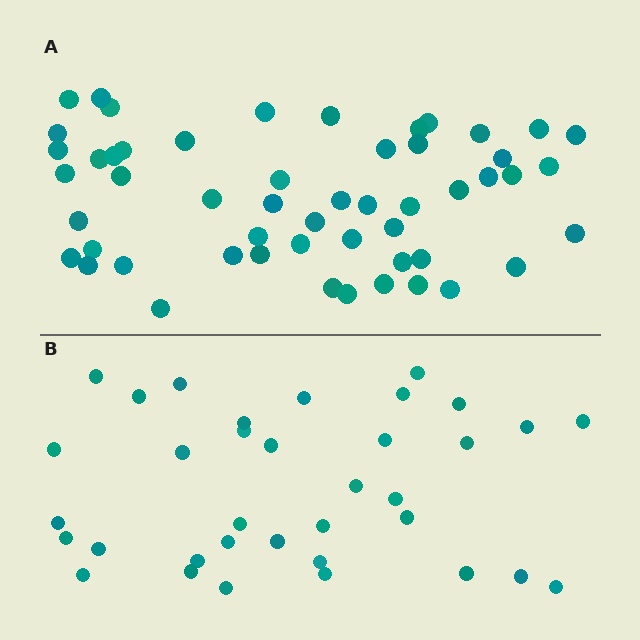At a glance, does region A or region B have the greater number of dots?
Region A (the top region) has more dots.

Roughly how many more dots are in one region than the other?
Region A has approximately 20 more dots than region B.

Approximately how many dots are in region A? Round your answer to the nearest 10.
About 50 dots. (The exact count is 53, which rounds to 50.)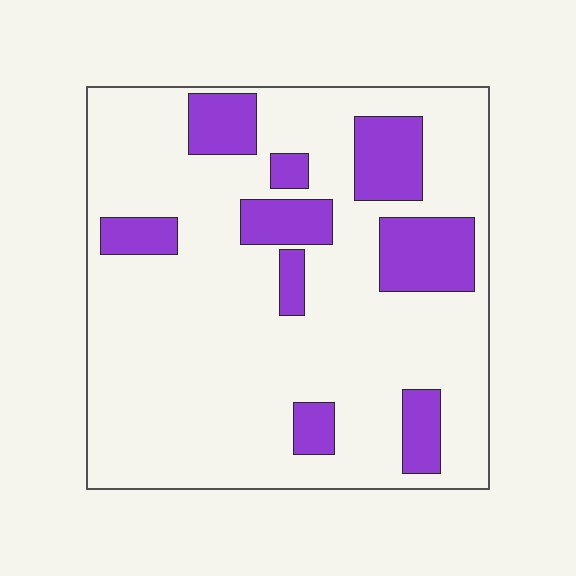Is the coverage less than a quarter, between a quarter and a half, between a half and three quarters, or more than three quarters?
Less than a quarter.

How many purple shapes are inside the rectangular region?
9.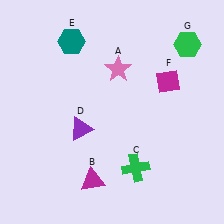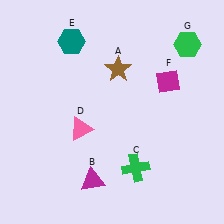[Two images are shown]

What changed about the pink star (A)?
In Image 1, A is pink. In Image 2, it changed to brown.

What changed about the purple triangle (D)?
In Image 1, D is purple. In Image 2, it changed to pink.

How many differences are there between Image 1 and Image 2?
There are 2 differences between the two images.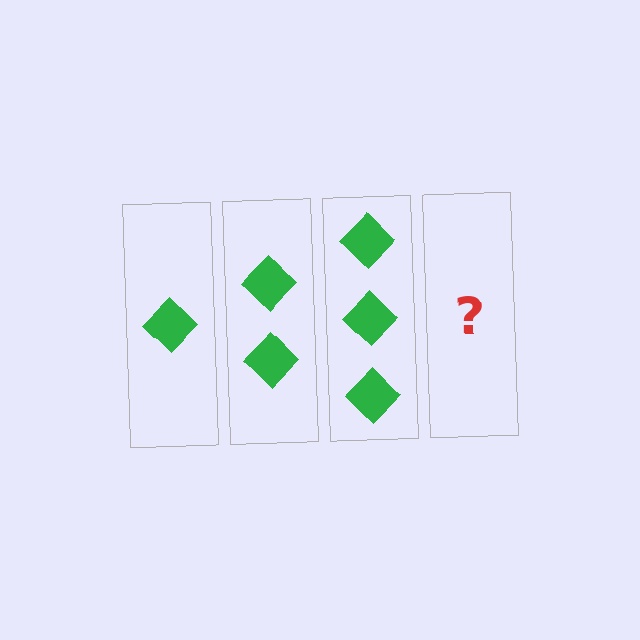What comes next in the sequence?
The next element should be 4 diamonds.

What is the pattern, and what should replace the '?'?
The pattern is that each step adds one more diamond. The '?' should be 4 diamonds.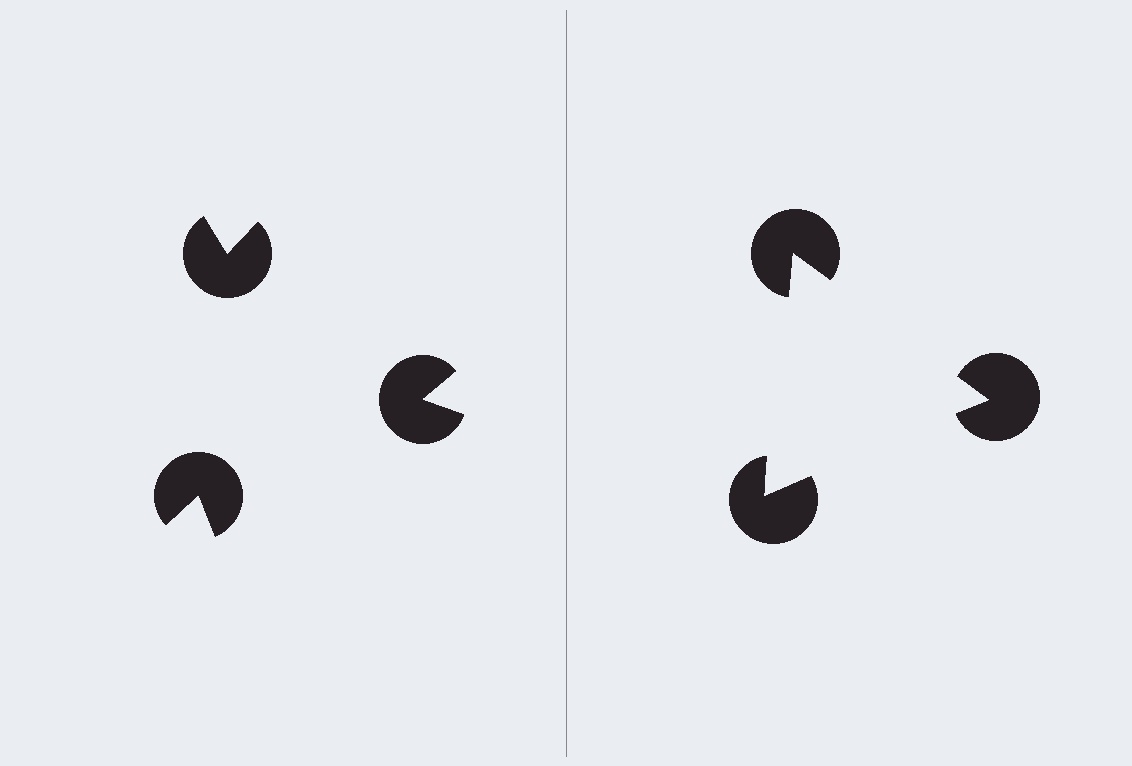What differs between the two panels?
The pac-man discs are positioned identically on both sides; only the wedge orientations differ. On the right they align to a triangle; on the left they are misaligned.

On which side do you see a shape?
An illusory triangle appears on the right side. On the left side the wedge cuts are rotated, so no coherent shape forms.